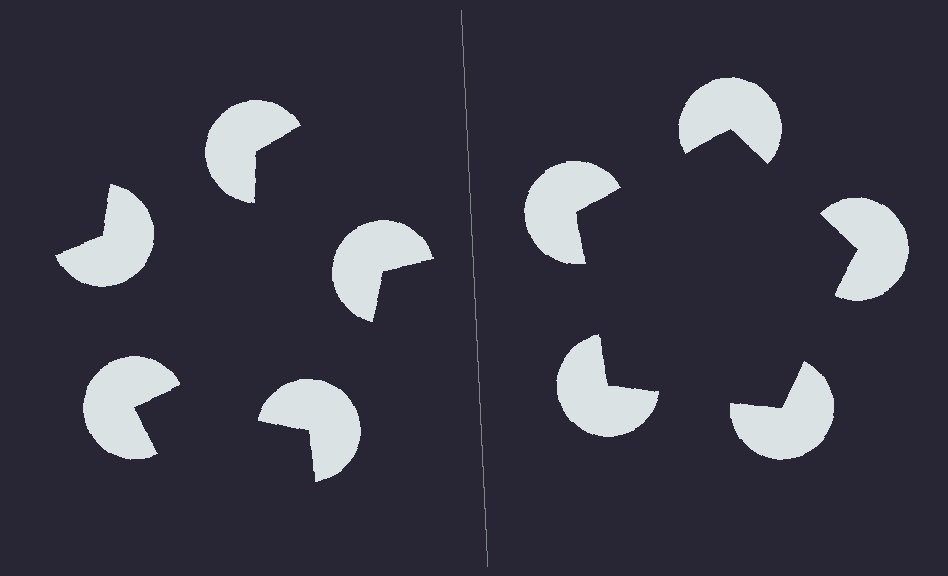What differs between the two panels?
The pac-man discs are positioned identically on both sides; only the wedge orientations differ. On the right they align to a pentagon; on the left they are misaligned.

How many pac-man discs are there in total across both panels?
10 — 5 on each side.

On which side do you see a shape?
An illusory pentagon appears on the right side. On the left side the wedge cuts are rotated, so no coherent shape forms.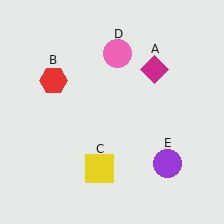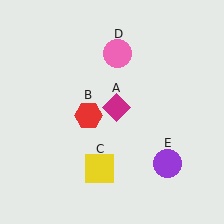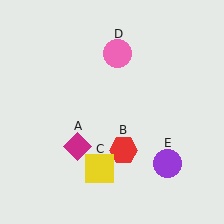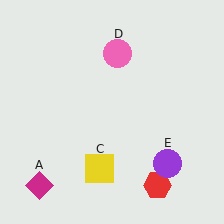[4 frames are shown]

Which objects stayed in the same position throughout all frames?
Yellow square (object C) and pink circle (object D) and purple circle (object E) remained stationary.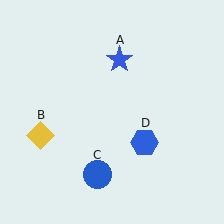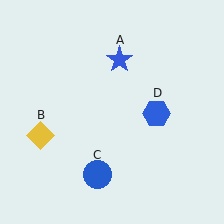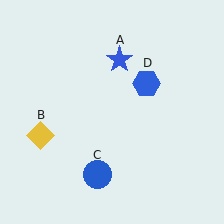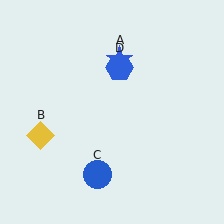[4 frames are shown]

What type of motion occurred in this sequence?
The blue hexagon (object D) rotated counterclockwise around the center of the scene.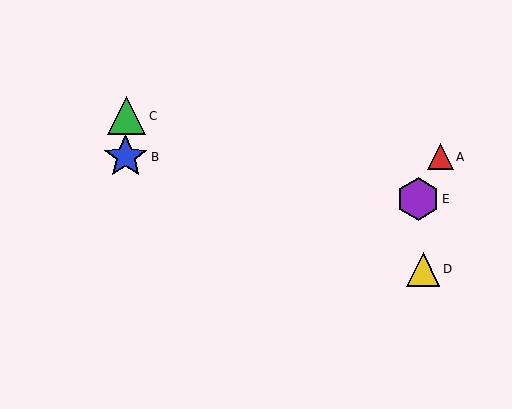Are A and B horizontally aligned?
Yes, both are at y≈157.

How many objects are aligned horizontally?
2 objects (A, B) are aligned horizontally.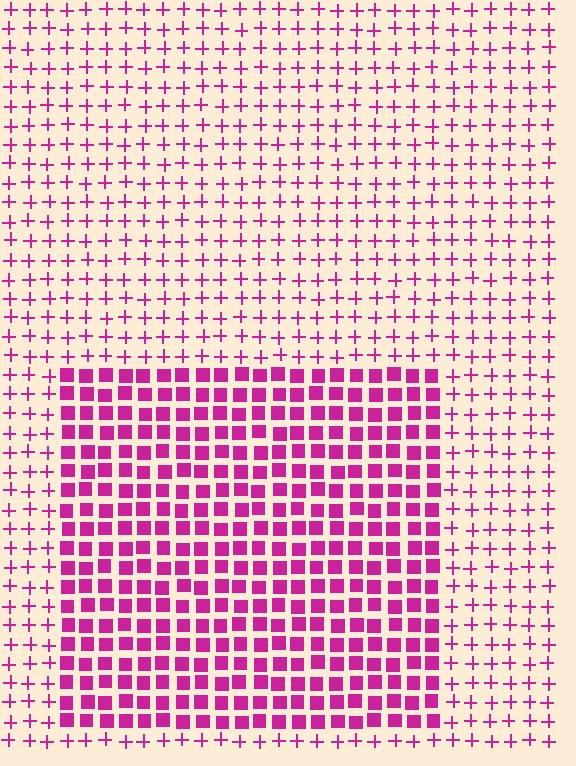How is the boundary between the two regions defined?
The boundary is defined by a change in element shape: squares inside vs. plus signs outside. All elements share the same color and spacing.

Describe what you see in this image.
The image is filled with small magenta elements arranged in a uniform grid. A rectangle-shaped region contains squares, while the surrounding area contains plus signs. The boundary is defined purely by the change in element shape.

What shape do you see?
I see a rectangle.